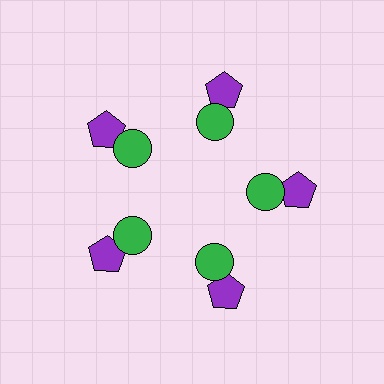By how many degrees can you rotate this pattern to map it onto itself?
The pattern maps onto itself every 72 degrees of rotation.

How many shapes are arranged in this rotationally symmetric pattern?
There are 10 shapes, arranged in 5 groups of 2.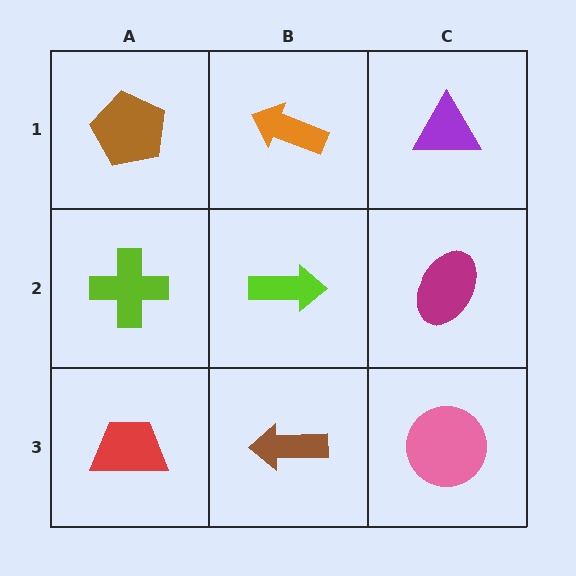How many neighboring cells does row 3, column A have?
2.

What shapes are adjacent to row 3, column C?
A magenta ellipse (row 2, column C), a brown arrow (row 3, column B).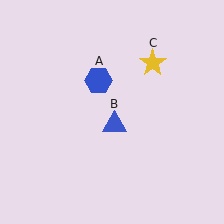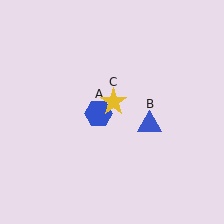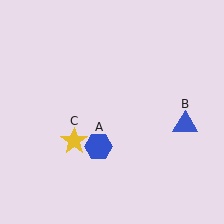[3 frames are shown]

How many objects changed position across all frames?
3 objects changed position: blue hexagon (object A), blue triangle (object B), yellow star (object C).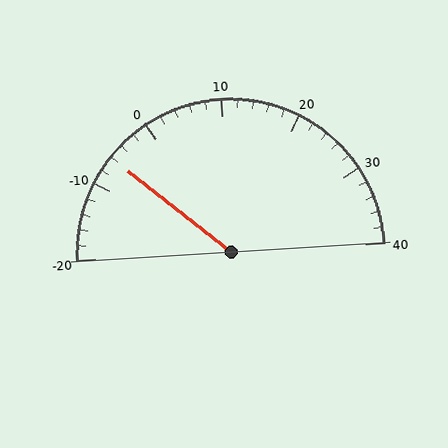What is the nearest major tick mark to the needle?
The nearest major tick mark is -10.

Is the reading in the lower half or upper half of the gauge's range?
The reading is in the lower half of the range (-20 to 40).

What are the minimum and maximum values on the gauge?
The gauge ranges from -20 to 40.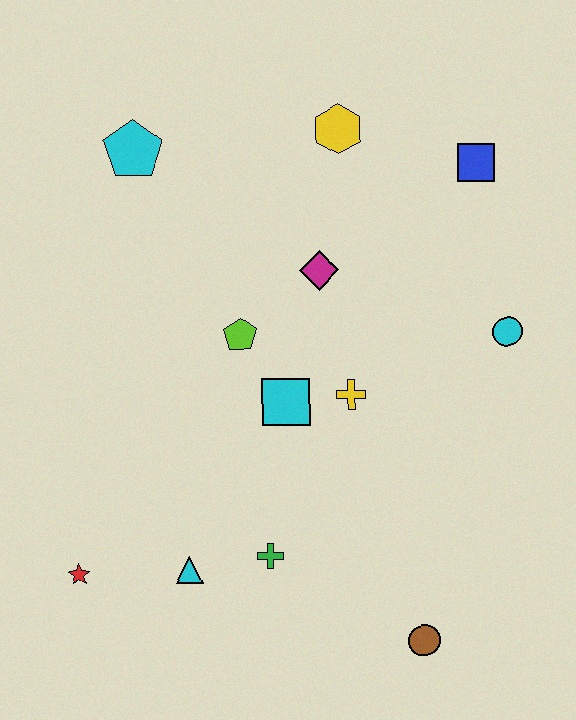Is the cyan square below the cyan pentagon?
Yes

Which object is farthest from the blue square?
The red star is farthest from the blue square.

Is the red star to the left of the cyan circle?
Yes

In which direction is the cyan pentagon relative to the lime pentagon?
The cyan pentagon is above the lime pentagon.